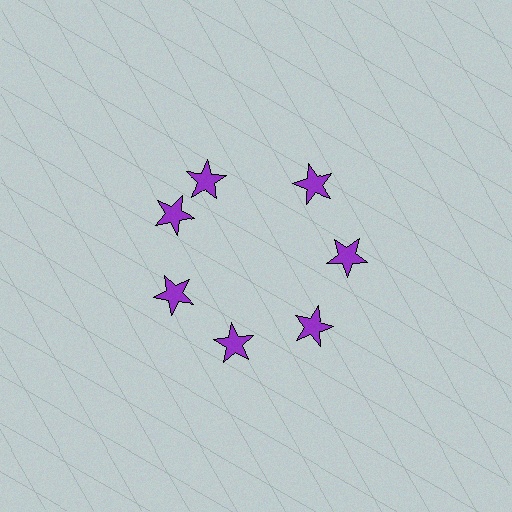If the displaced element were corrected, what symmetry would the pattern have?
It would have 7-fold rotational symmetry — the pattern would map onto itself every 51 degrees.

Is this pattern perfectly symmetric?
No. The 7 purple stars are arranged in a ring, but one element near the 12 o'clock position is rotated out of alignment along the ring, breaking the 7-fold rotational symmetry.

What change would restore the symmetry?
The symmetry would be restored by rotating it back into even spacing with its neighbors so that all 7 stars sit at equal angles and equal distance from the center.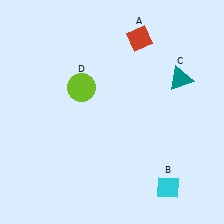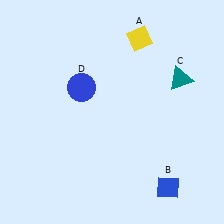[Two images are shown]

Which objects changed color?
A changed from red to yellow. B changed from cyan to blue. D changed from lime to blue.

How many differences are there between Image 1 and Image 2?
There are 3 differences between the two images.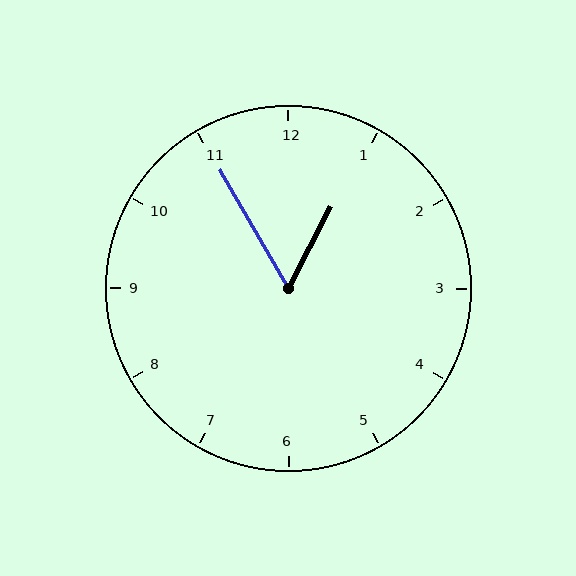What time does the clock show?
12:55.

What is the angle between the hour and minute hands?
Approximately 58 degrees.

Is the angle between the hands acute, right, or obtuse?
It is acute.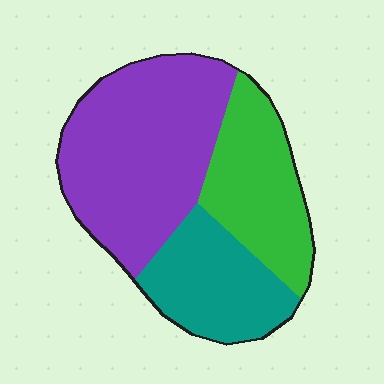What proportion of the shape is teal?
Teal covers 25% of the shape.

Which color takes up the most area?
Purple, at roughly 50%.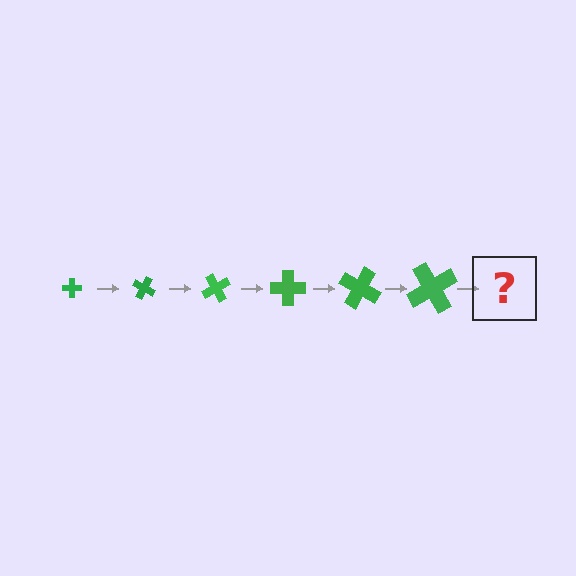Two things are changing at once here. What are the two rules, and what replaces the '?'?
The two rules are that the cross grows larger each step and it rotates 30 degrees each step. The '?' should be a cross, larger than the previous one and rotated 180 degrees from the start.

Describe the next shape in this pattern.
It should be a cross, larger than the previous one and rotated 180 degrees from the start.